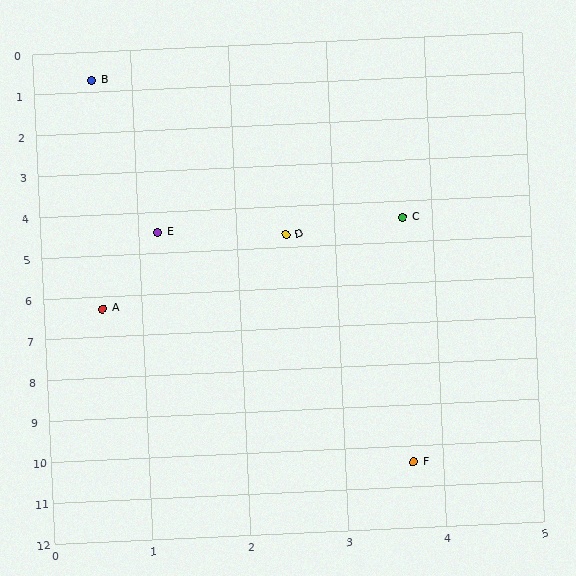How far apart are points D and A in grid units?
Points D and A are about 2.5 grid units apart.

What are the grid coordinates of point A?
Point A is at approximately (0.6, 6.3).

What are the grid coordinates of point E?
Point E is at approximately (1.2, 4.5).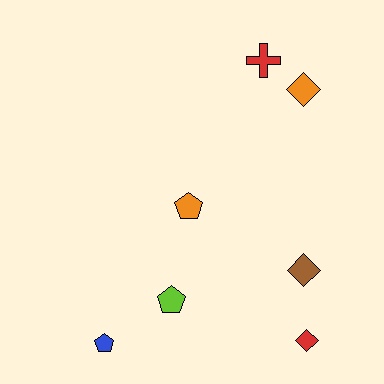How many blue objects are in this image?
There is 1 blue object.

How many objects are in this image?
There are 7 objects.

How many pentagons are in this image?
There are 3 pentagons.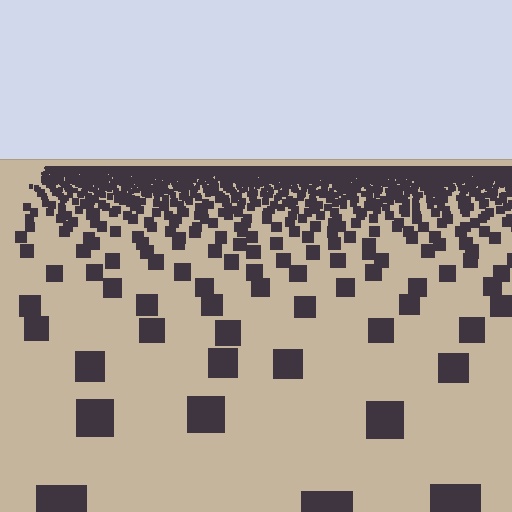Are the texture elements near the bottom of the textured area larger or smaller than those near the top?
Larger. Near the bottom, elements are closer to the viewer and appear at a bigger on-screen size.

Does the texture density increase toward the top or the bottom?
Density increases toward the top.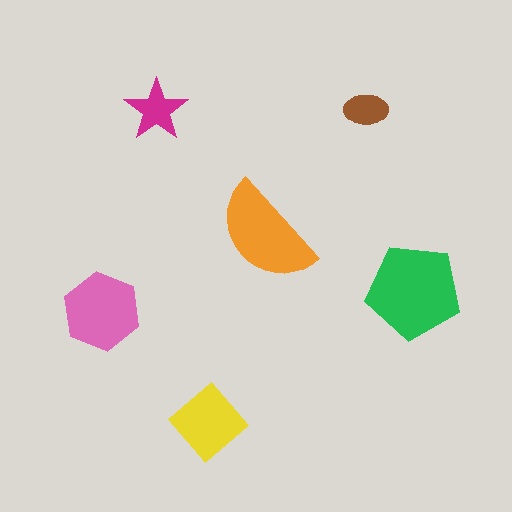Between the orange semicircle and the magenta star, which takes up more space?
The orange semicircle.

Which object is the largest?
The green pentagon.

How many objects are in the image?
There are 6 objects in the image.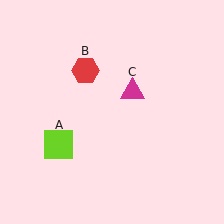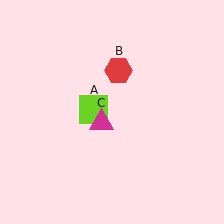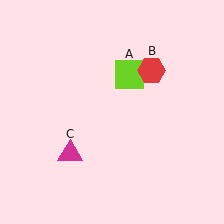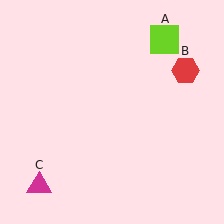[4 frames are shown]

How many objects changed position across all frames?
3 objects changed position: lime square (object A), red hexagon (object B), magenta triangle (object C).